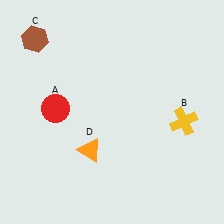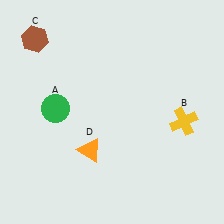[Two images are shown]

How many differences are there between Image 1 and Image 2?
There is 1 difference between the two images.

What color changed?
The circle (A) changed from red in Image 1 to green in Image 2.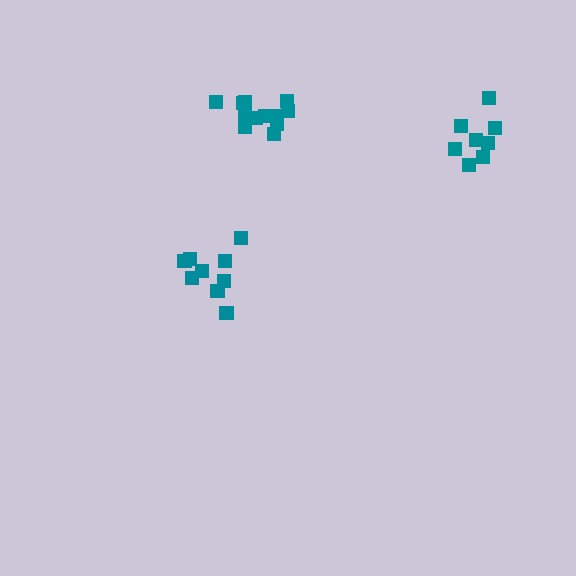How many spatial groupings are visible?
There are 3 spatial groupings.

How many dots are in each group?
Group 1: 13 dots, Group 2: 8 dots, Group 3: 9 dots (30 total).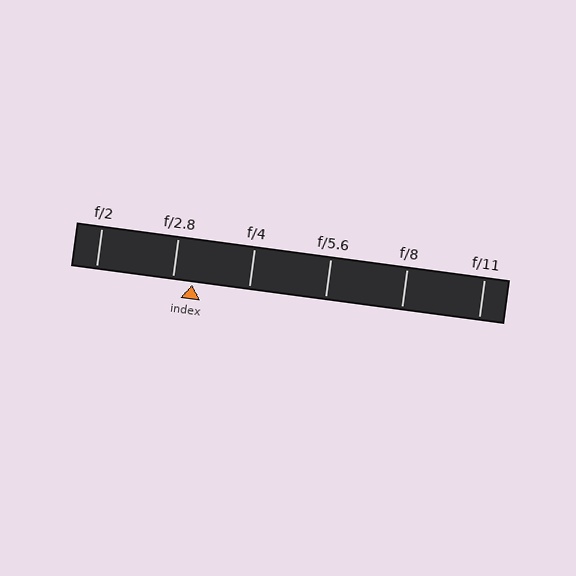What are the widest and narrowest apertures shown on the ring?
The widest aperture shown is f/2 and the narrowest is f/11.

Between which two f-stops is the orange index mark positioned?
The index mark is between f/2.8 and f/4.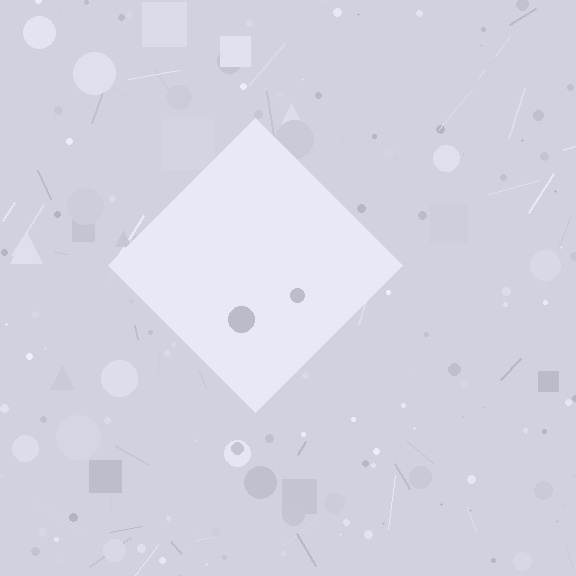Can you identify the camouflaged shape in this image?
The camouflaged shape is a diamond.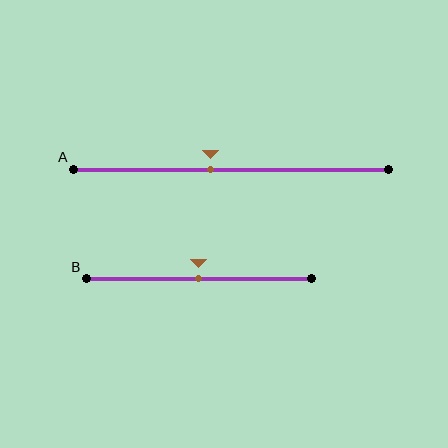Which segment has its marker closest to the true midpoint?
Segment B has its marker closest to the true midpoint.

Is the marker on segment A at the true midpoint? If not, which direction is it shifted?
No, the marker on segment A is shifted to the left by about 6% of the segment length.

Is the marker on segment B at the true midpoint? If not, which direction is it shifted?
Yes, the marker on segment B is at the true midpoint.